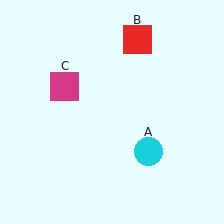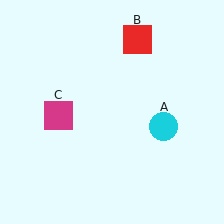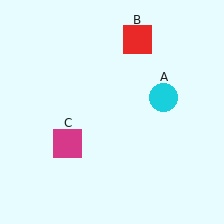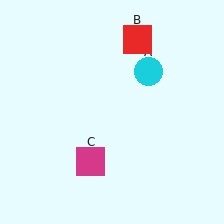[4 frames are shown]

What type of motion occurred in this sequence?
The cyan circle (object A), magenta square (object C) rotated counterclockwise around the center of the scene.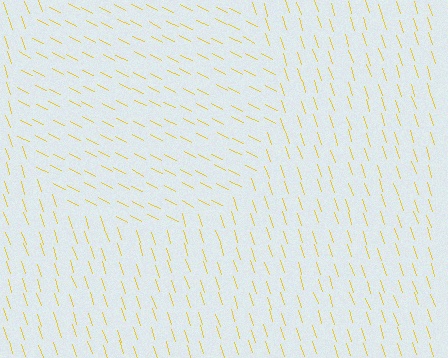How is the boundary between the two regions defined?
The boundary is defined purely by a change in line orientation (approximately 45 degrees difference). All lines are the same color and thickness.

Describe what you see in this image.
The image is filled with small yellow line segments. A circle region in the image has lines oriented differently from the surrounding lines, creating a visible texture boundary.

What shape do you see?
I see a circle.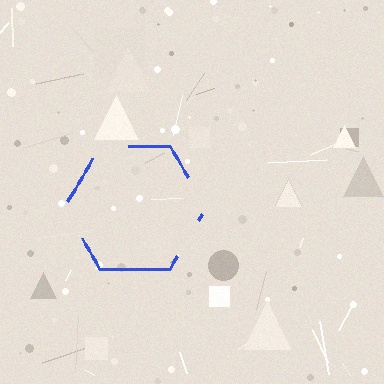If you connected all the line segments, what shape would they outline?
They would outline a hexagon.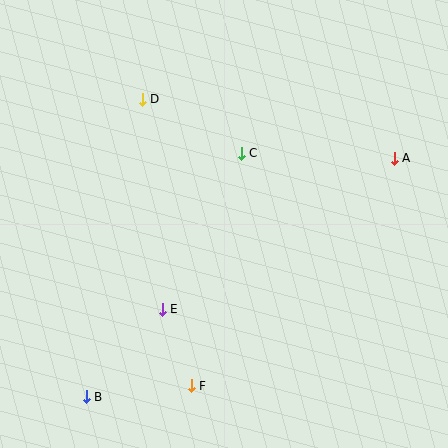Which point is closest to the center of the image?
Point C at (241, 153) is closest to the center.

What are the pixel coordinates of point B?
Point B is at (86, 397).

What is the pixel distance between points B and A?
The distance between B and A is 389 pixels.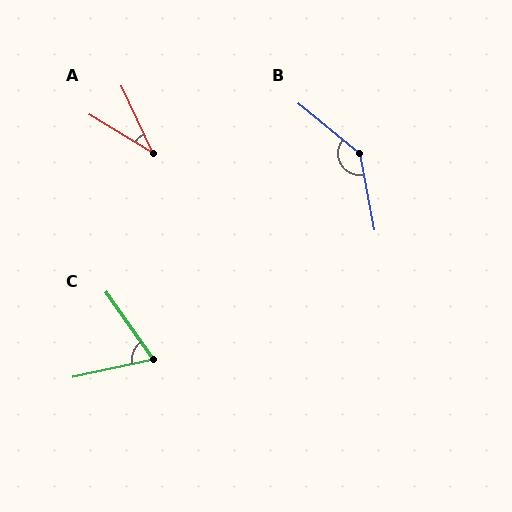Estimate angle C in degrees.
Approximately 67 degrees.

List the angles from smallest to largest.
A (33°), C (67°), B (140°).